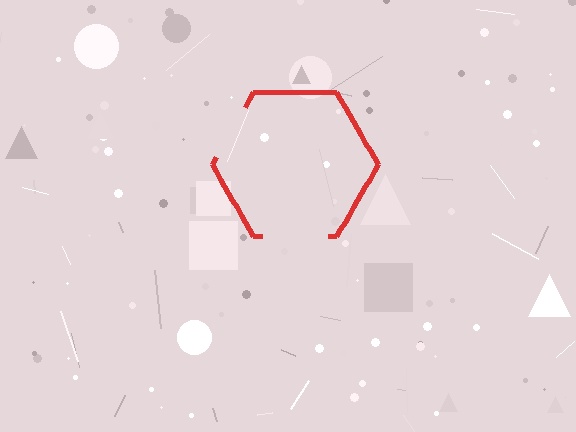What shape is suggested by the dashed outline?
The dashed outline suggests a hexagon.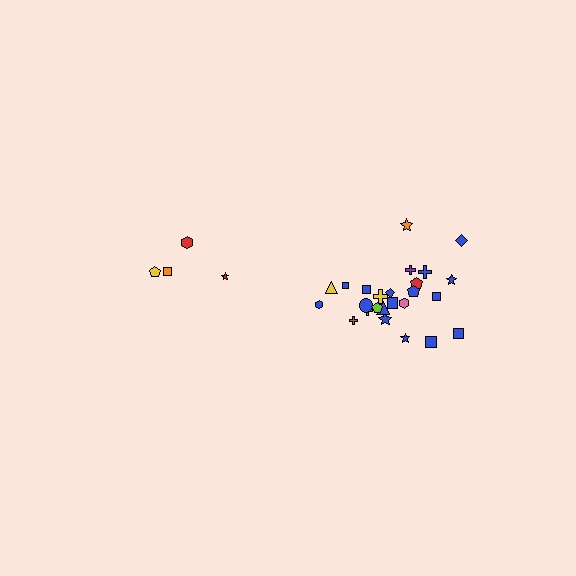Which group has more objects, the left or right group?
The right group.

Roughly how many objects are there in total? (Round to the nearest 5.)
Roughly 30 objects in total.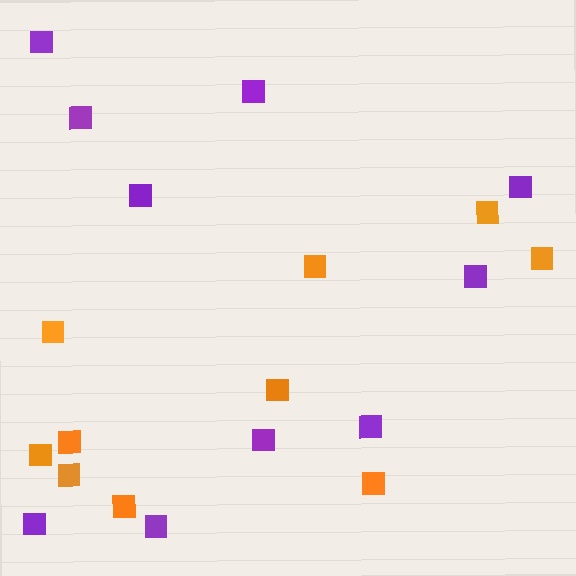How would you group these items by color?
There are 2 groups: one group of purple squares (10) and one group of orange squares (10).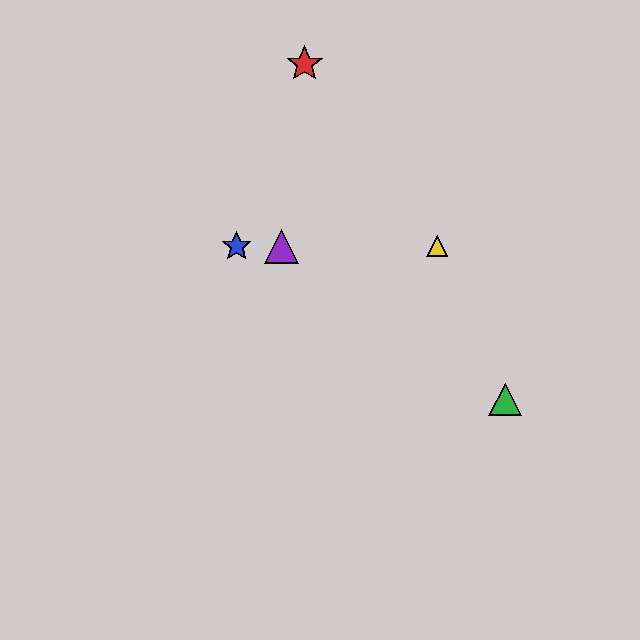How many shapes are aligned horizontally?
3 shapes (the blue star, the yellow triangle, the purple triangle) are aligned horizontally.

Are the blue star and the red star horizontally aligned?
No, the blue star is at y≈246 and the red star is at y≈64.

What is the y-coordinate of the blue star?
The blue star is at y≈246.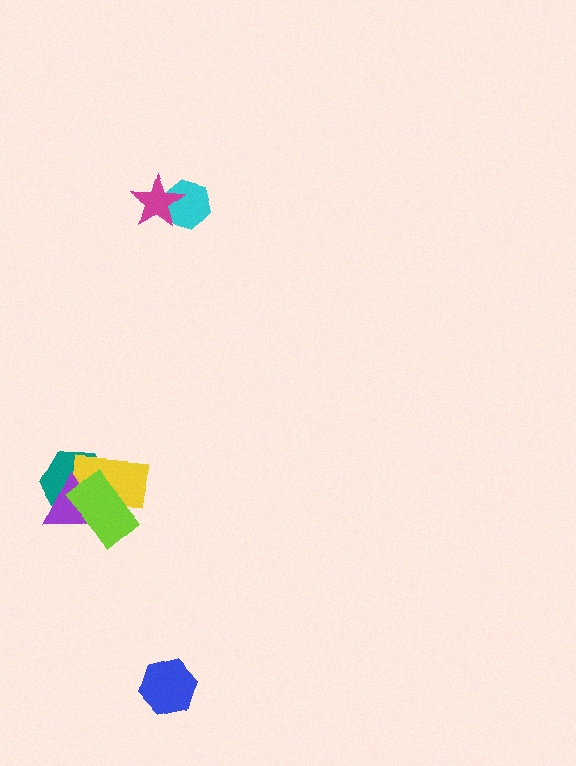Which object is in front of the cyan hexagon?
The magenta star is in front of the cyan hexagon.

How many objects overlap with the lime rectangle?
3 objects overlap with the lime rectangle.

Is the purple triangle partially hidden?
Yes, it is partially covered by another shape.